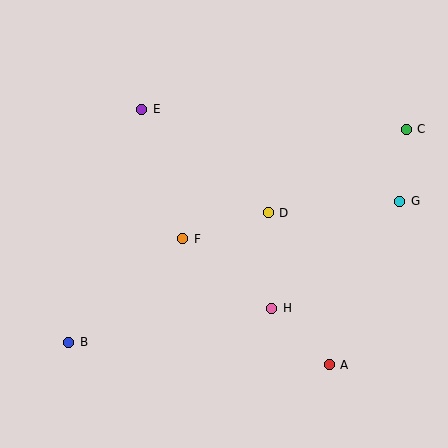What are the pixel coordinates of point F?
Point F is at (183, 239).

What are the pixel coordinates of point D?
Point D is at (268, 213).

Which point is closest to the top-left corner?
Point E is closest to the top-left corner.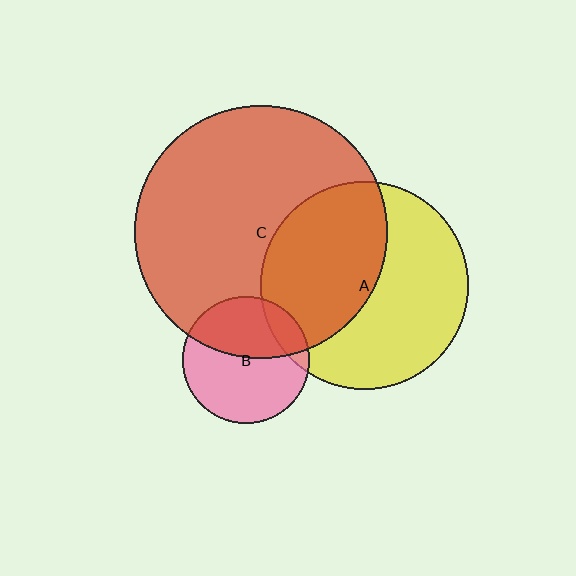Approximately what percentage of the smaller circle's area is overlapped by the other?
Approximately 15%.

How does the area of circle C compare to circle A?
Approximately 1.5 times.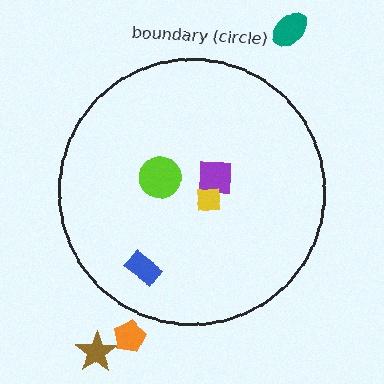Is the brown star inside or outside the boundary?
Outside.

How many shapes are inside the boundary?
4 inside, 3 outside.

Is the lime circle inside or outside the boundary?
Inside.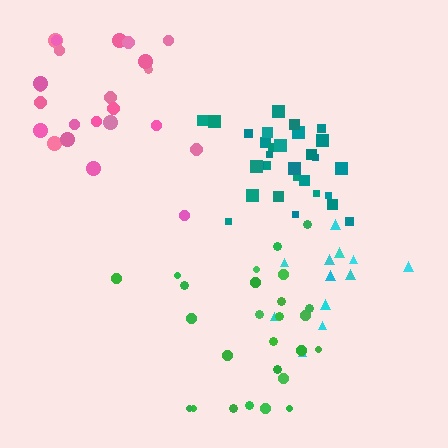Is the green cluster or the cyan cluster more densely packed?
Green.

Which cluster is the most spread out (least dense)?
Cyan.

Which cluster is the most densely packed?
Teal.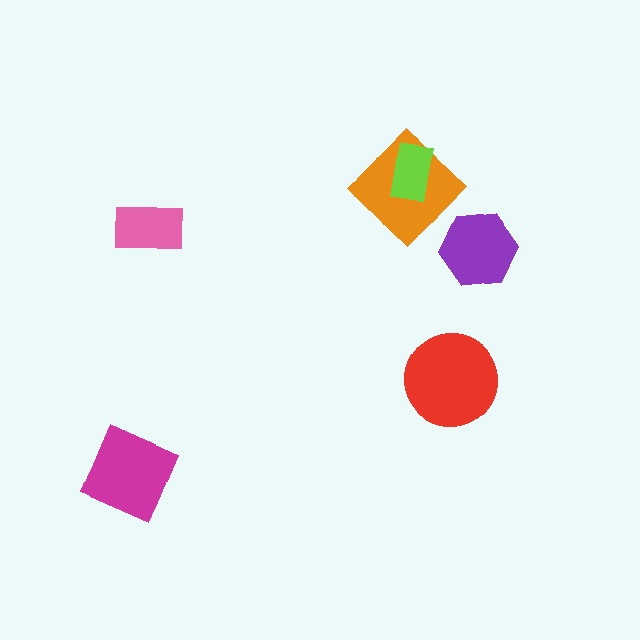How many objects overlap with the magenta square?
0 objects overlap with the magenta square.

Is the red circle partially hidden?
No, no other shape covers it.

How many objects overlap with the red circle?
0 objects overlap with the red circle.